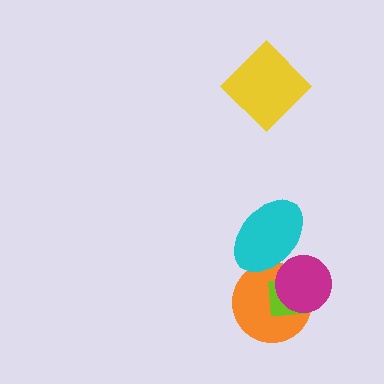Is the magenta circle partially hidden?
No, no other shape covers it.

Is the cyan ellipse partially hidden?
Yes, it is partially covered by another shape.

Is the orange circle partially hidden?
Yes, it is partially covered by another shape.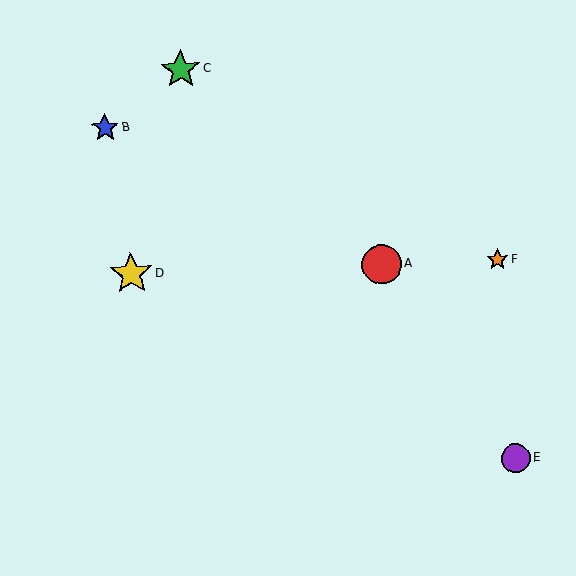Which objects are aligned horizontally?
Objects A, D, F are aligned horizontally.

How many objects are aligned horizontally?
3 objects (A, D, F) are aligned horizontally.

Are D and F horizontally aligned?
Yes, both are at y≈274.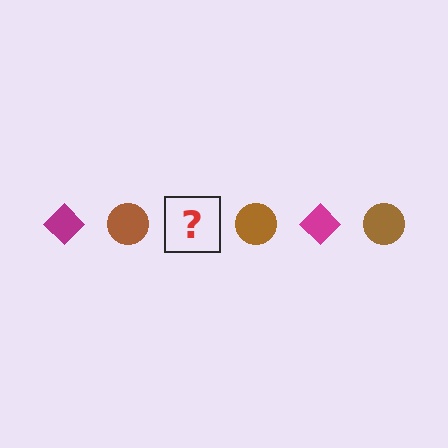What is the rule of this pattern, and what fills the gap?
The rule is that the pattern alternates between magenta diamond and brown circle. The gap should be filled with a magenta diamond.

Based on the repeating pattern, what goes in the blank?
The blank should be a magenta diamond.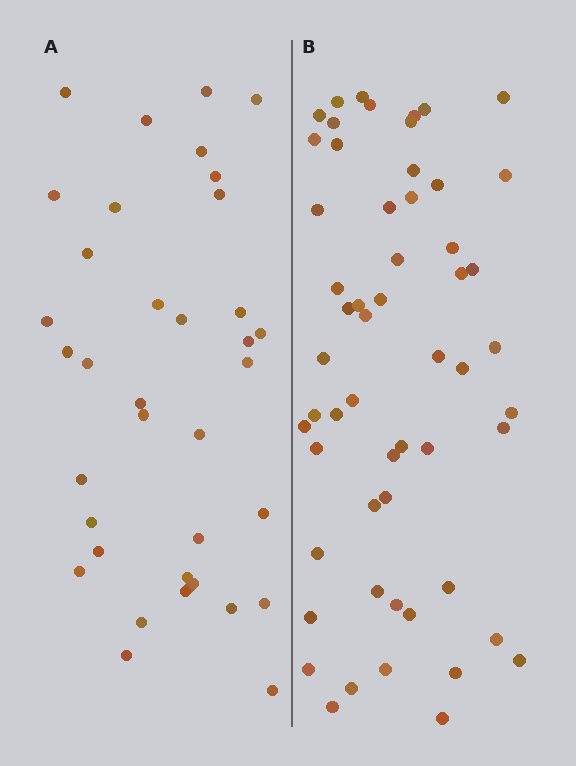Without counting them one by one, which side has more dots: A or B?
Region B (the right region) has more dots.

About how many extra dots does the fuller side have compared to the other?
Region B has approximately 20 more dots than region A.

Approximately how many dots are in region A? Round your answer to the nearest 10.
About 40 dots. (The exact count is 37, which rounds to 40.)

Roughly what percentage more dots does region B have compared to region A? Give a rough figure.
About 50% more.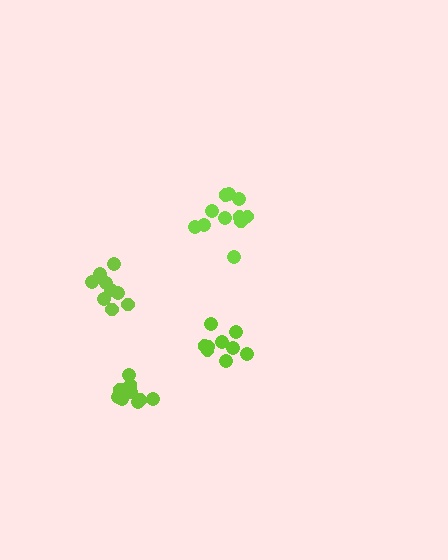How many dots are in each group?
Group 1: 10 dots, Group 2: 11 dots, Group 3: 9 dots, Group 4: 9 dots (39 total).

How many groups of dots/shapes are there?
There are 4 groups.